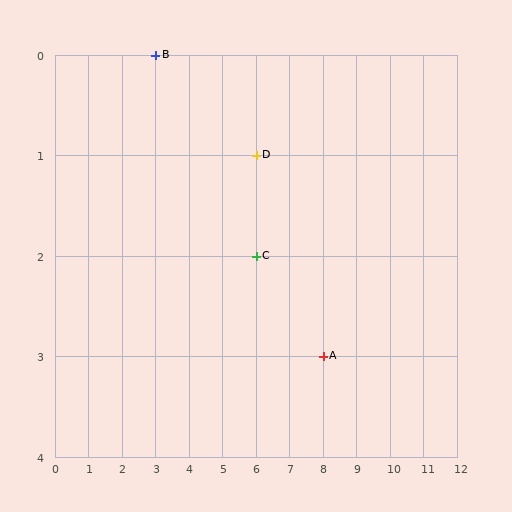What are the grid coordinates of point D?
Point D is at grid coordinates (6, 1).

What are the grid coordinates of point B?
Point B is at grid coordinates (3, 0).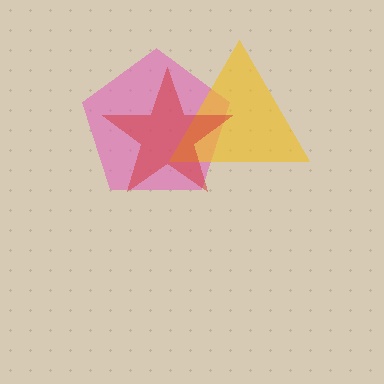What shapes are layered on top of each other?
The layered shapes are: a pink pentagon, a yellow triangle, a red star.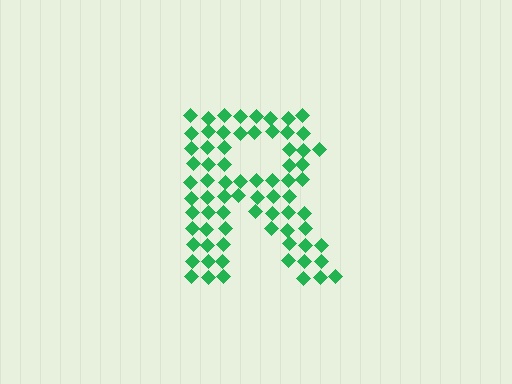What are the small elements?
The small elements are diamonds.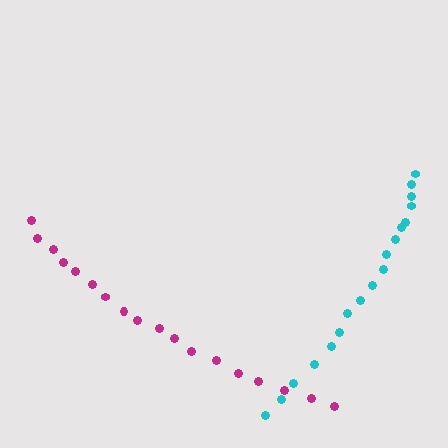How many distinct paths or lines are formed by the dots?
There are 2 distinct paths.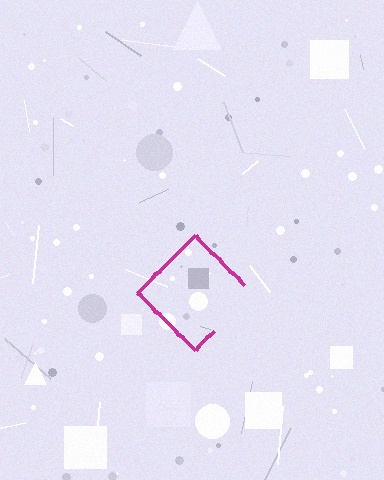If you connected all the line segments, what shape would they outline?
They would outline a diamond.